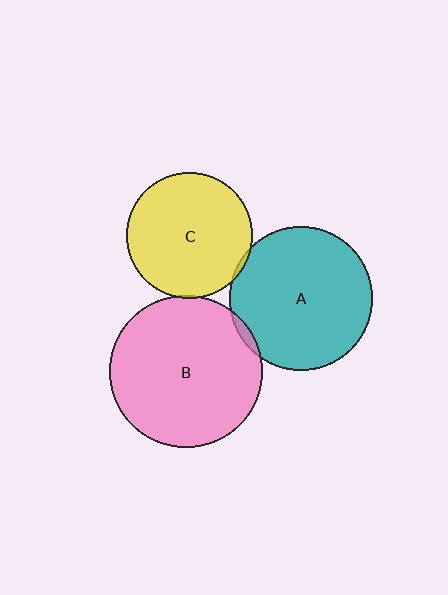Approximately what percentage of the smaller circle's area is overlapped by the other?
Approximately 5%.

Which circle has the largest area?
Circle B (pink).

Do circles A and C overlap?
Yes.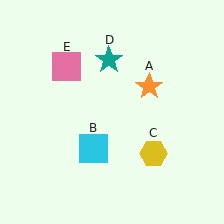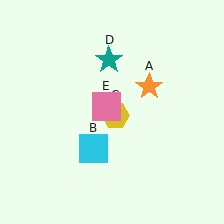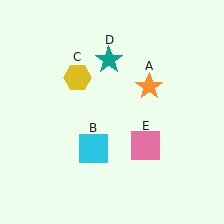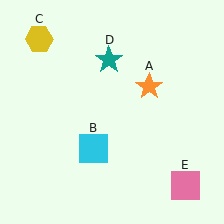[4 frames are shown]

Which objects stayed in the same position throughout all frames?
Orange star (object A) and cyan square (object B) and teal star (object D) remained stationary.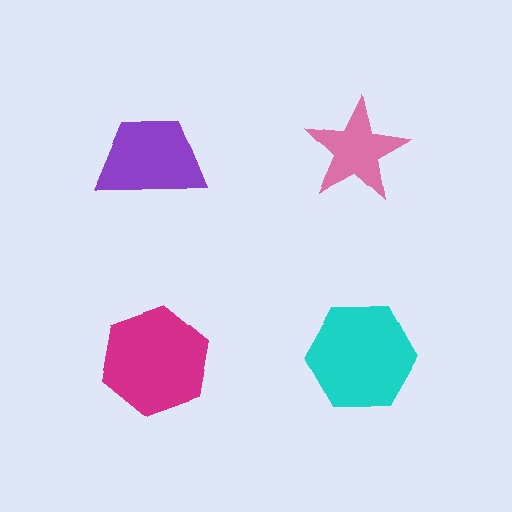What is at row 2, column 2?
A cyan hexagon.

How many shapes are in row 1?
2 shapes.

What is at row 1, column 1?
A purple trapezoid.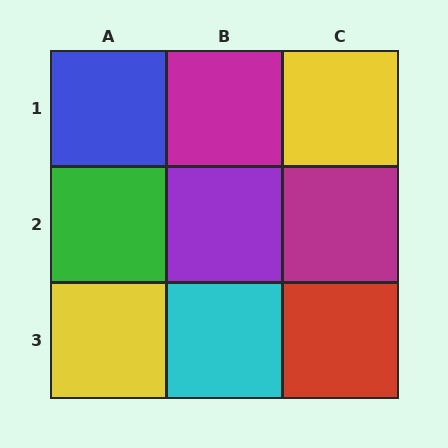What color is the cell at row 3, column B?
Cyan.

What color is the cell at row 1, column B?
Magenta.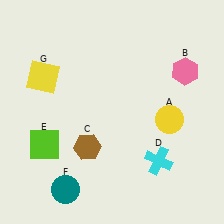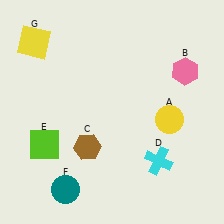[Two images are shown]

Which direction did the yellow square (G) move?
The yellow square (G) moved up.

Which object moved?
The yellow square (G) moved up.